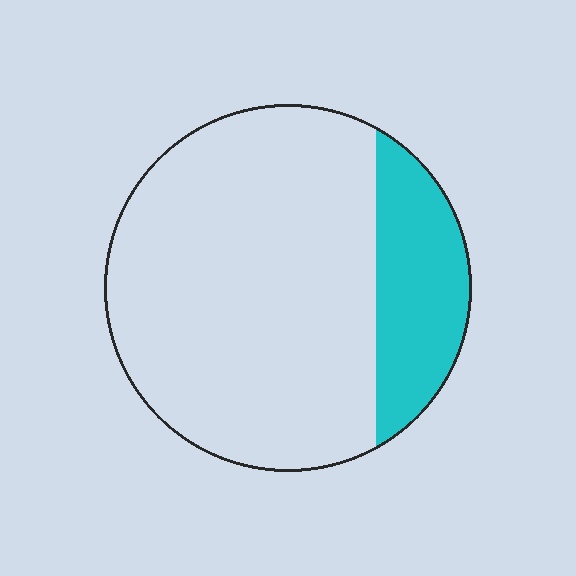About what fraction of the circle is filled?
About one fifth (1/5).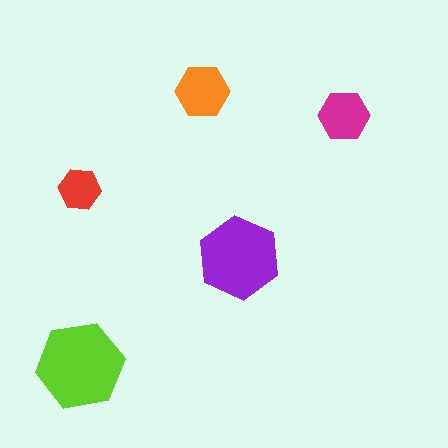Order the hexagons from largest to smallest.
the lime one, the purple one, the orange one, the magenta one, the red one.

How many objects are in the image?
There are 5 objects in the image.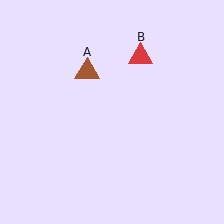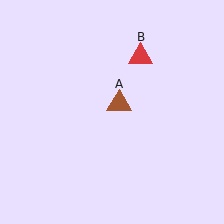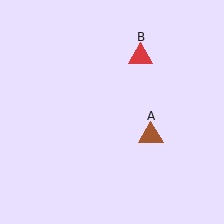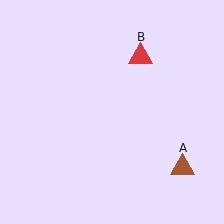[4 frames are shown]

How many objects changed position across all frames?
1 object changed position: brown triangle (object A).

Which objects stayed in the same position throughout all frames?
Red triangle (object B) remained stationary.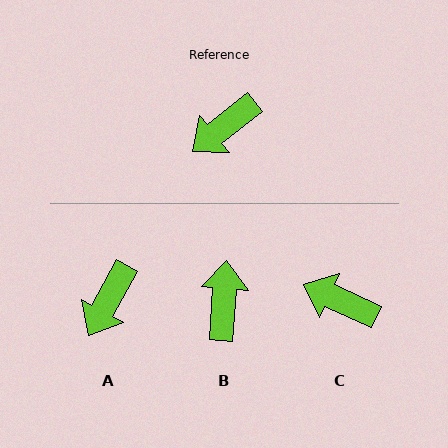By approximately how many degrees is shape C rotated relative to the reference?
Approximately 62 degrees clockwise.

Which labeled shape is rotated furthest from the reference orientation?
B, about 132 degrees away.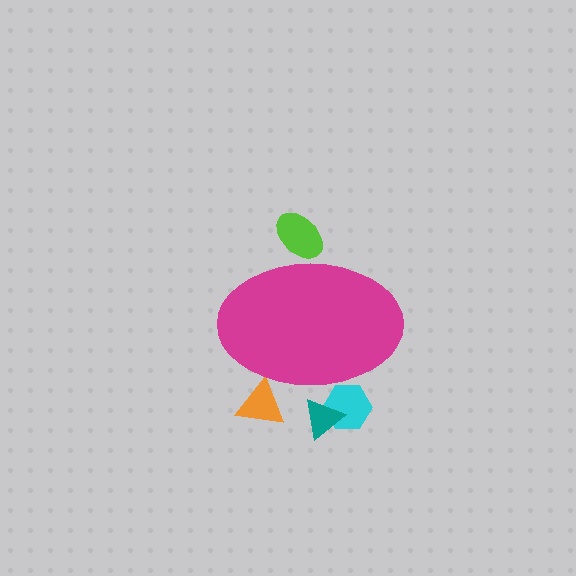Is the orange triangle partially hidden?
Yes, the orange triangle is partially hidden behind the magenta ellipse.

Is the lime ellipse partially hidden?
Yes, the lime ellipse is partially hidden behind the magenta ellipse.